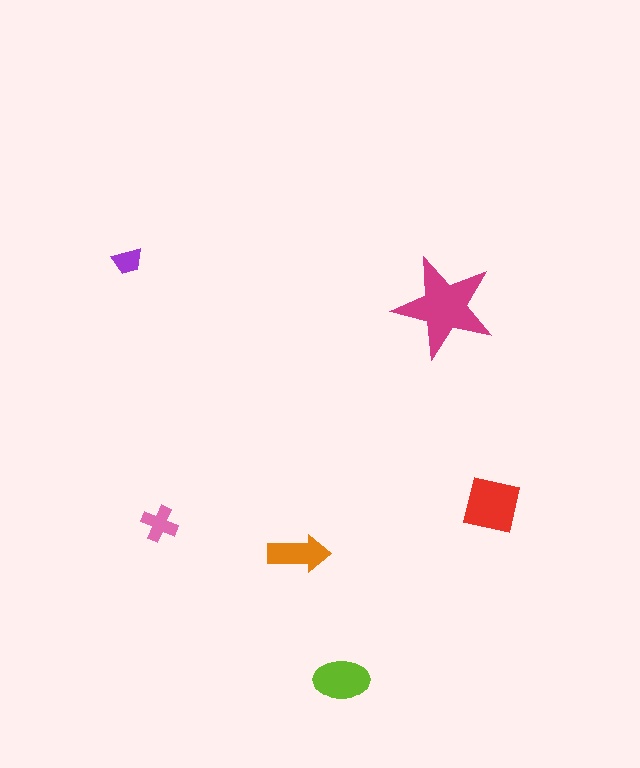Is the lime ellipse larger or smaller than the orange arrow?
Larger.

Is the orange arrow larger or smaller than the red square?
Smaller.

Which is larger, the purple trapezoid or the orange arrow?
The orange arrow.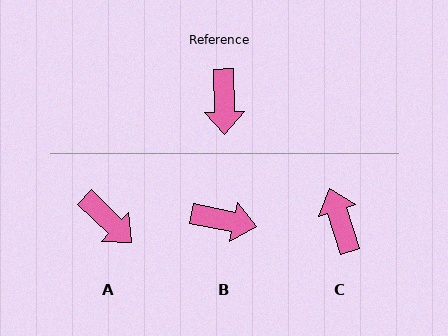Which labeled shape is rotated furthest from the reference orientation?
C, about 164 degrees away.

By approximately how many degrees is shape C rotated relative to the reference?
Approximately 164 degrees clockwise.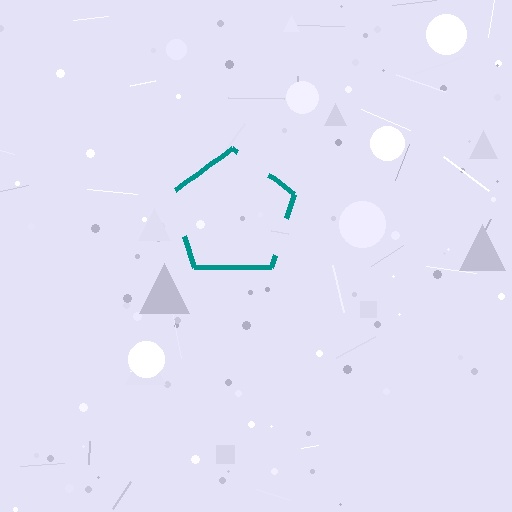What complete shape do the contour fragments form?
The contour fragments form a pentagon.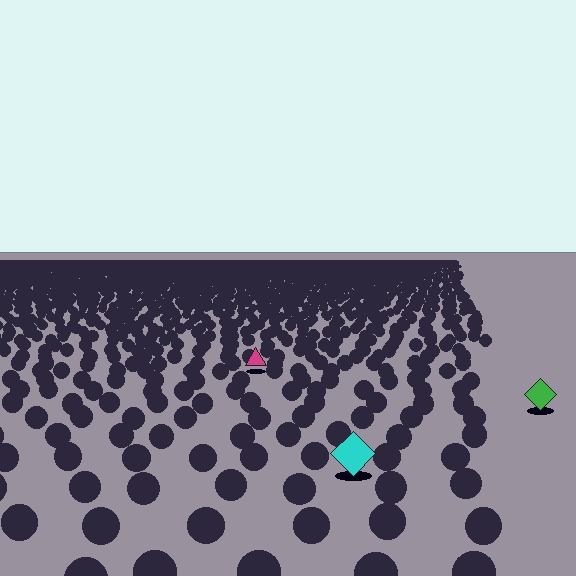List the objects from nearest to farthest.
From nearest to farthest: the cyan diamond, the green diamond, the magenta triangle.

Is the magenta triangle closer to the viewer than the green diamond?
No. The green diamond is closer — you can tell from the texture gradient: the ground texture is coarser near it.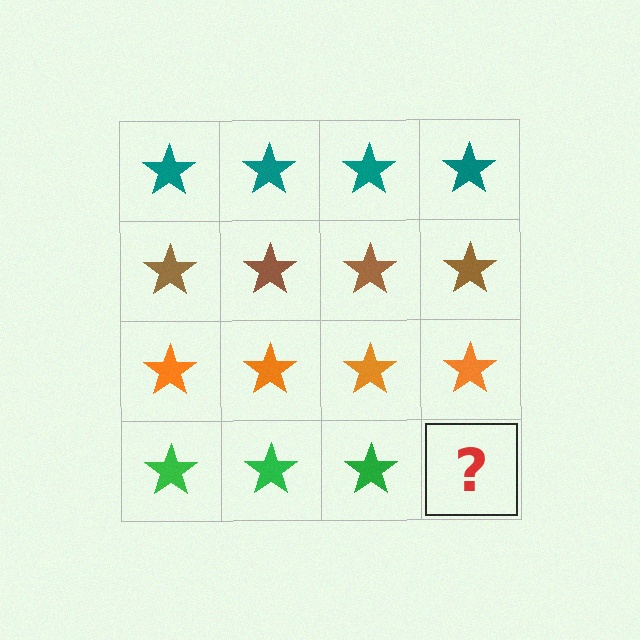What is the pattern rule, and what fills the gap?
The rule is that each row has a consistent color. The gap should be filled with a green star.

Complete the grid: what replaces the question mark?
The question mark should be replaced with a green star.